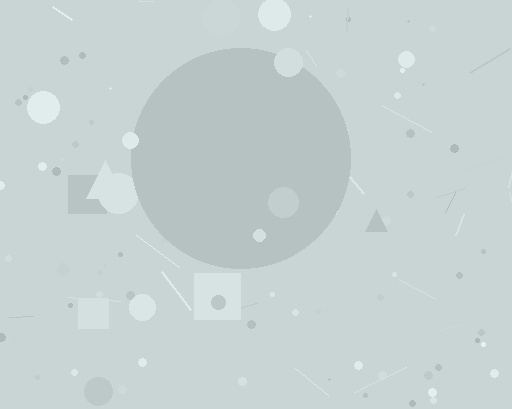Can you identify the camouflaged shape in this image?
The camouflaged shape is a circle.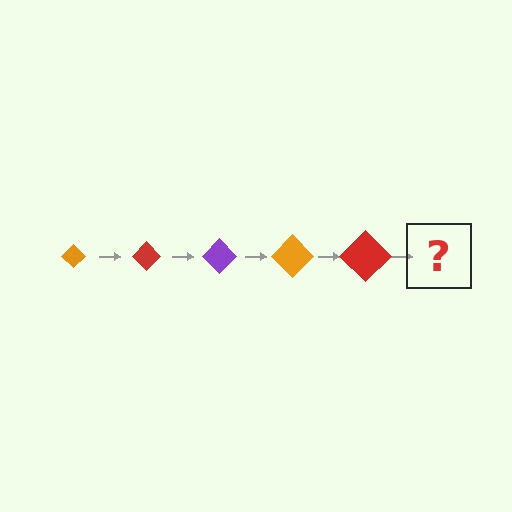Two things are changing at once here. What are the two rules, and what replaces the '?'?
The two rules are that the diamond grows larger each step and the color cycles through orange, red, and purple. The '?' should be a purple diamond, larger than the previous one.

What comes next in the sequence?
The next element should be a purple diamond, larger than the previous one.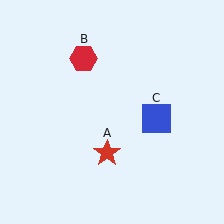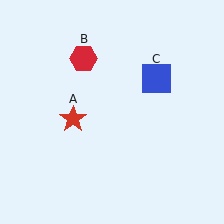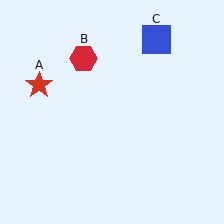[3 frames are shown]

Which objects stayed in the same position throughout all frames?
Red hexagon (object B) remained stationary.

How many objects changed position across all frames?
2 objects changed position: red star (object A), blue square (object C).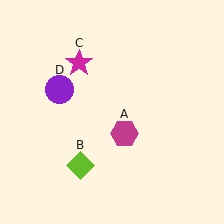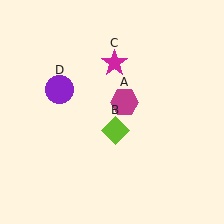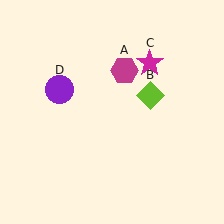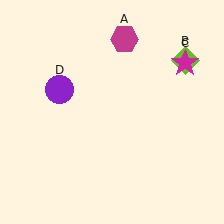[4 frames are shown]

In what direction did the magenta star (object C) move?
The magenta star (object C) moved right.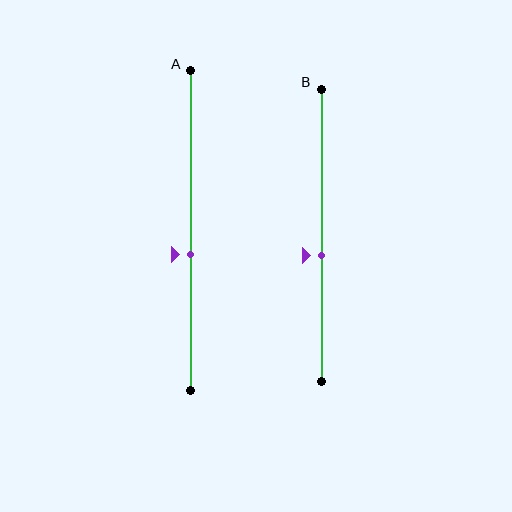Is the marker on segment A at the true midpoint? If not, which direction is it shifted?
No, the marker on segment A is shifted downward by about 7% of the segment length.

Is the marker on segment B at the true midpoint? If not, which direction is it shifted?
No, the marker on segment B is shifted downward by about 7% of the segment length.